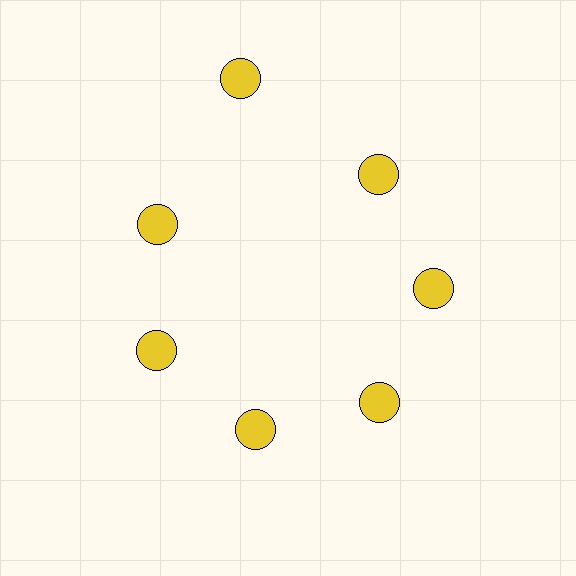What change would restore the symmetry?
The symmetry would be restored by moving it inward, back onto the ring so that all 7 circles sit at equal angles and equal distance from the center.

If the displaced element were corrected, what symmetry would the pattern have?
It would have 7-fold rotational symmetry — the pattern would map onto itself every 51 degrees.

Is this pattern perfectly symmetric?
No. The 7 yellow circles are arranged in a ring, but one element near the 12 o'clock position is pushed outward from the center, breaking the 7-fold rotational symmetry.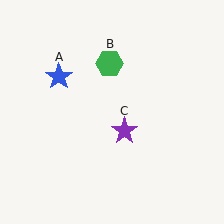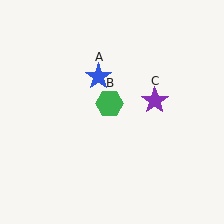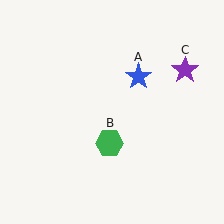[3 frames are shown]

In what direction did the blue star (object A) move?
The blue star (object A) moved right.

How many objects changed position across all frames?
3 objects changed position: blue star (object A), green hexagon (object B), purple star (object C).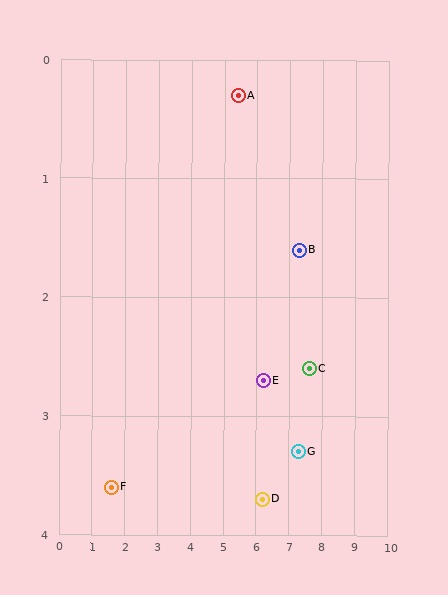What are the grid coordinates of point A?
Point A is at approximately (5.4, 0.3).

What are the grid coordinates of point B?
Point B is at approximately (7.3, 1.6).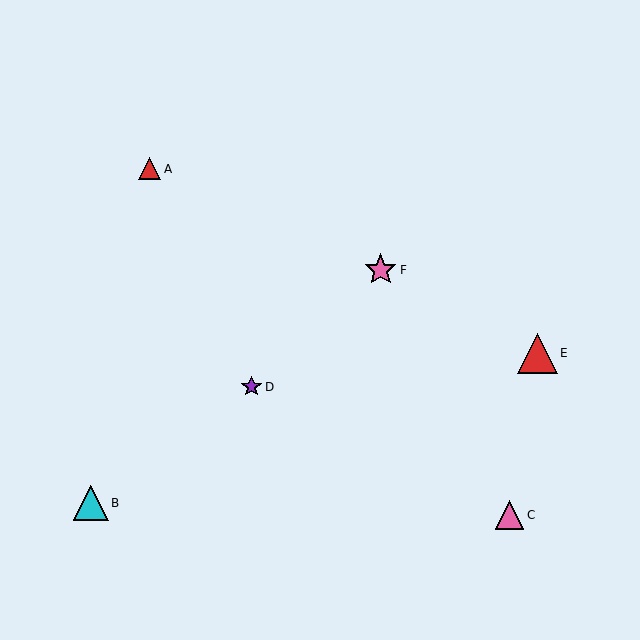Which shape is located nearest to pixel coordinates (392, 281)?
The pink star (labeled F) at (381, 270) is nearest to that location.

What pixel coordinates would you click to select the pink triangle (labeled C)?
Click at (510, 515) to select the pink triangle C.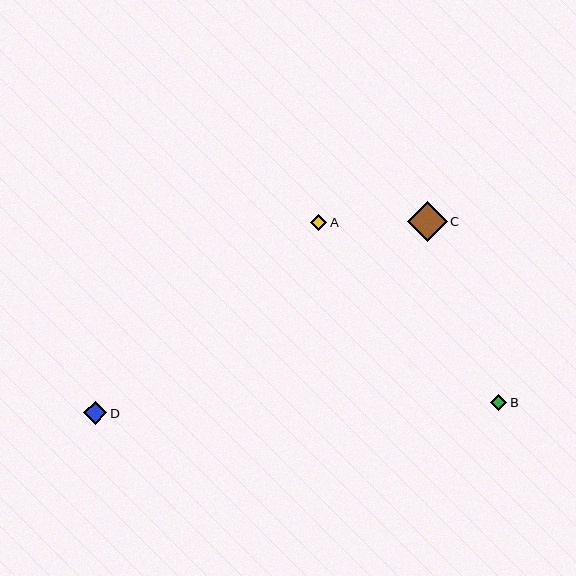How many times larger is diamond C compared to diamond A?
Diamond C is approximately 2.5 times the size of diamond A.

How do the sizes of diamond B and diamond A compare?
Diamond B and diamond A are approximately the same size.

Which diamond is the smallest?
Diamond A is the smallest with a size of approximately 16 pixels.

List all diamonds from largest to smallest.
From largest to smallest: C, D, B, A.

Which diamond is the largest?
Diamond C is the largest with a size of approximately 40 pixels.